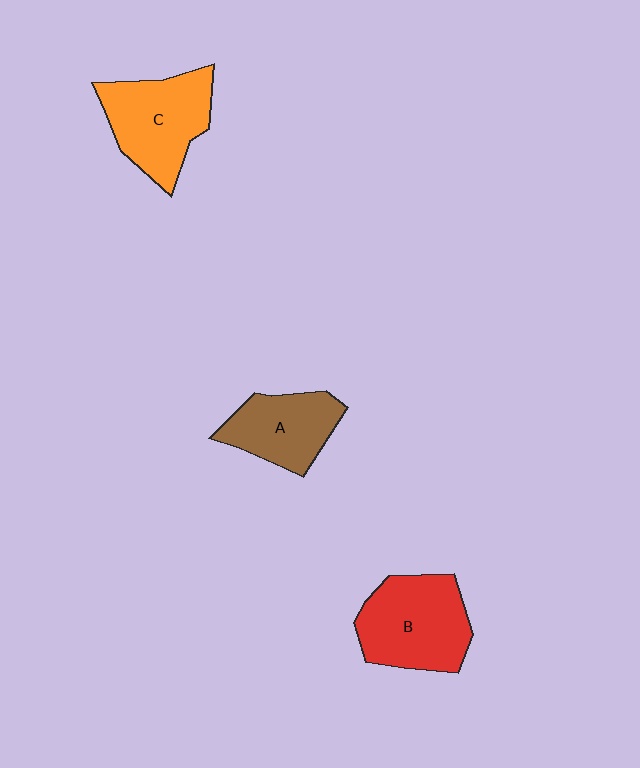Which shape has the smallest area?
Shape A (brown).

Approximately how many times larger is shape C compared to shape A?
Approximately 1.3 times.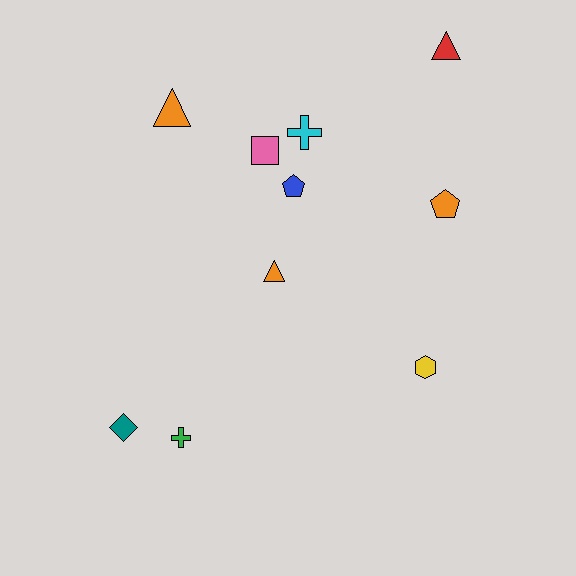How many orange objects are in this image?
There are 3 orange objects.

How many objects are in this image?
There are 10 objects.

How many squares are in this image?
There is 1 square.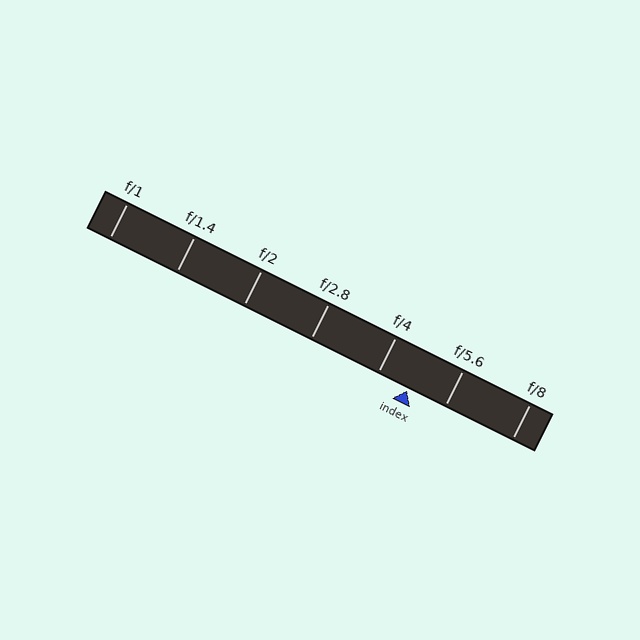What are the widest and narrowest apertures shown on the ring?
The widest aperture shown is f/1 and the narrowest is f/8.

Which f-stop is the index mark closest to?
The index mark is closest to f/4.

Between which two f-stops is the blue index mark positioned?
The index mark is between f/4 and f/5.6.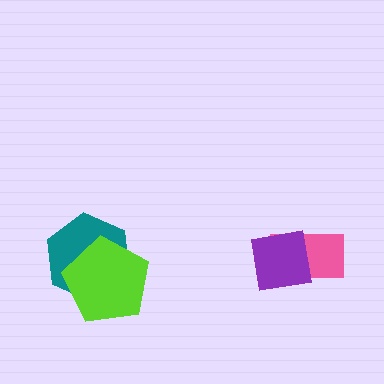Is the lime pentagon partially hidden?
No, no other shape covers it.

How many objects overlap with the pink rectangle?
1 object overlaps with the pink rectangle.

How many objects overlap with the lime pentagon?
1 object overlaps with the lime pentagon.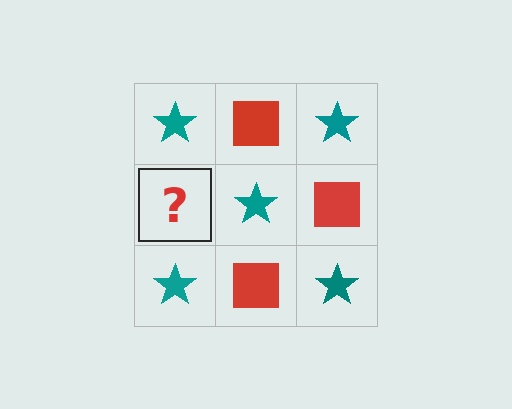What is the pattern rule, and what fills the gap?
The rule is that it alternates teal star and red square in a checkerboard pattern. The gap should be filled with a red square.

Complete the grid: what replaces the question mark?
The question mark should be replaced with a red square.